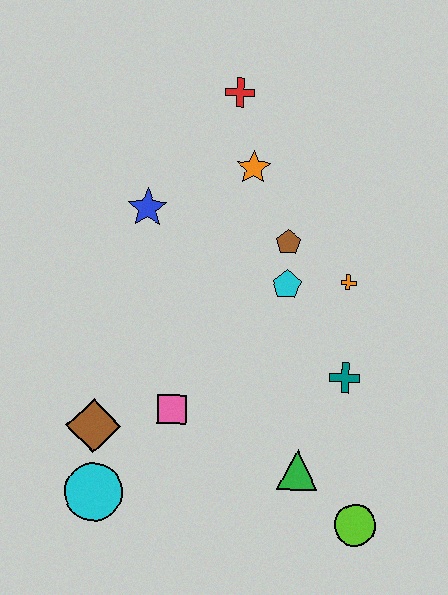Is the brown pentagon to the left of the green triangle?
Yes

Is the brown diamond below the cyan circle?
No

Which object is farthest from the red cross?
The lime circle is farthest from the red cross.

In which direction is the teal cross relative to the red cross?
The teal cross is below the red cross.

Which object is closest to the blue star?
The orange star is closest to the blue star.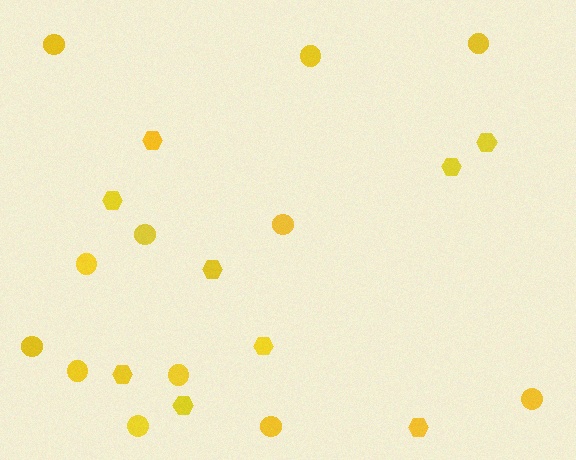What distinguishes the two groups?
There are 2 groups: one group of hexagons (9) and one group of circles (12).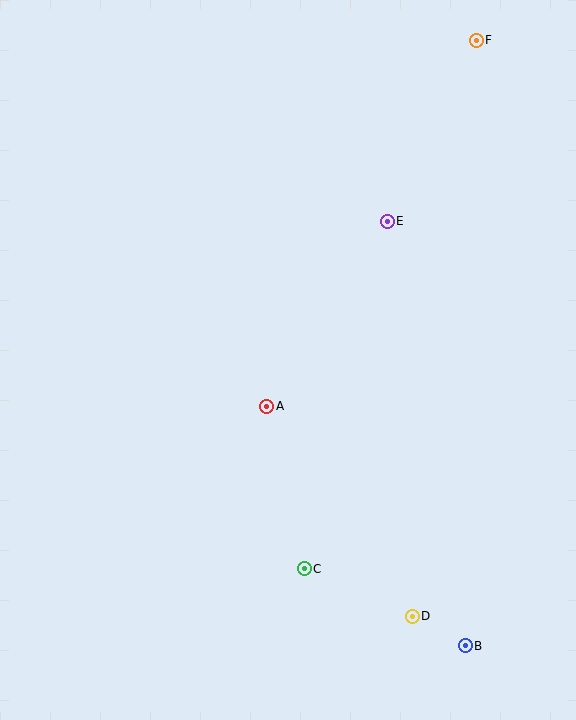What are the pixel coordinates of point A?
Point A is at (267, 406).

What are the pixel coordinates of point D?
Point D is at (412, 616).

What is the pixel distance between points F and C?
The distance between F and C is 556 pixels.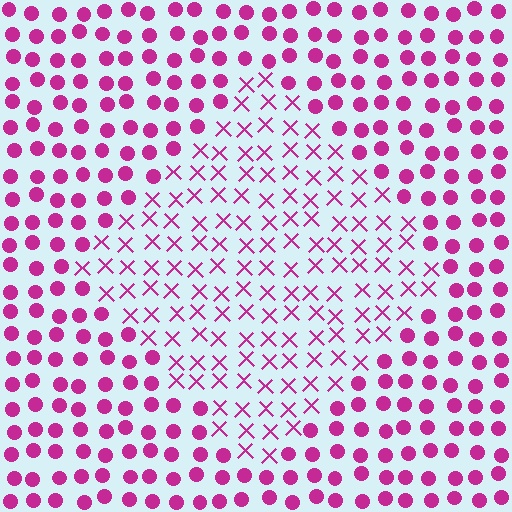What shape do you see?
I see a diamond.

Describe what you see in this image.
The image is filled with small magenta elements arranged in a uniform grid. A diamond-shaped region contains X marks, while the surrounding area contains circles. The boundary is defined purely by the change in element shape.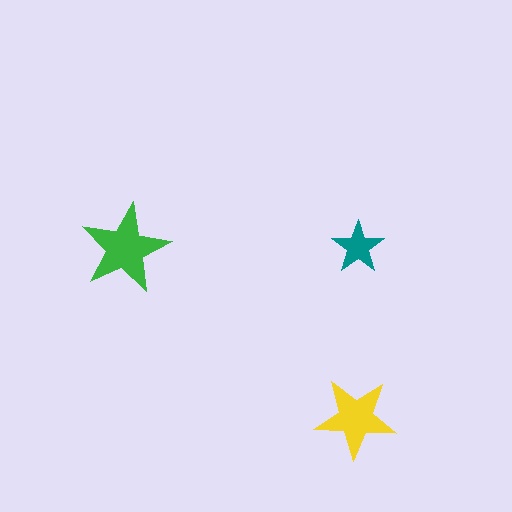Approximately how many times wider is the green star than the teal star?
About 1.5 times wider.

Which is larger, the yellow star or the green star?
The green one.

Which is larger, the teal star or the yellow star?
The yellow one.